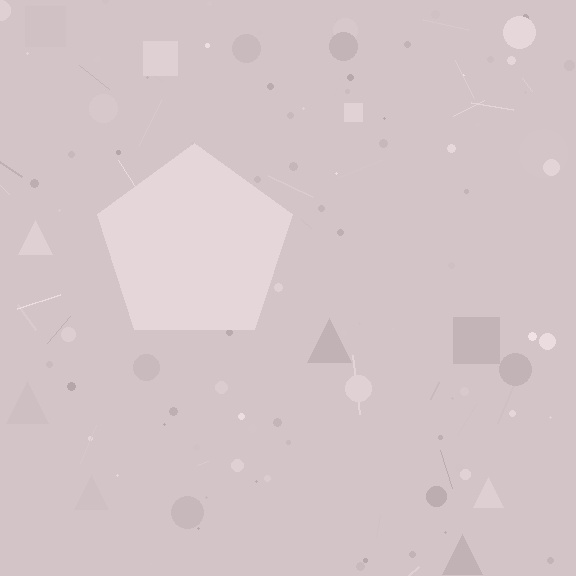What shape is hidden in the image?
A pentagon is hidden in the image.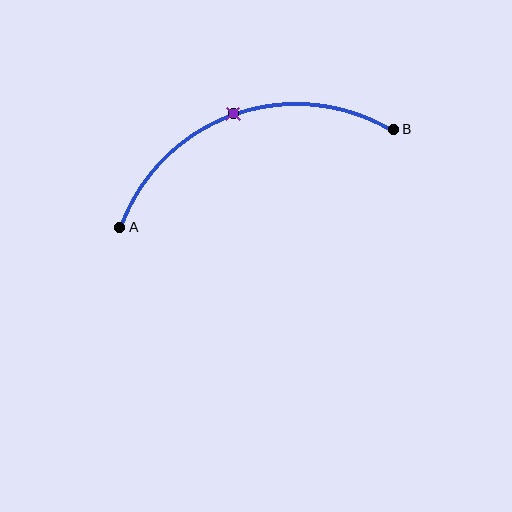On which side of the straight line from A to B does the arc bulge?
The arc bulges above the straight line connecting A and B.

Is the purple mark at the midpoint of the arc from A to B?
Yes. The purple mark lies on the arc at equal arc-length from both A and B — it is the arc midpoint.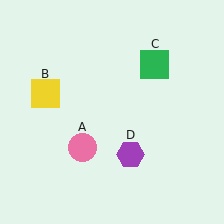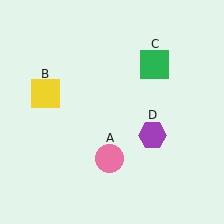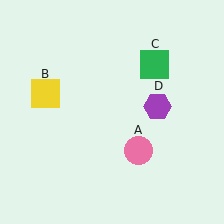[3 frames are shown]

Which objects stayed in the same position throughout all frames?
Yellow square (object B) and green square (object C) remained stationary.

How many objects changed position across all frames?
2 objects changed position: pink circle (object A), purple hexagon (object D).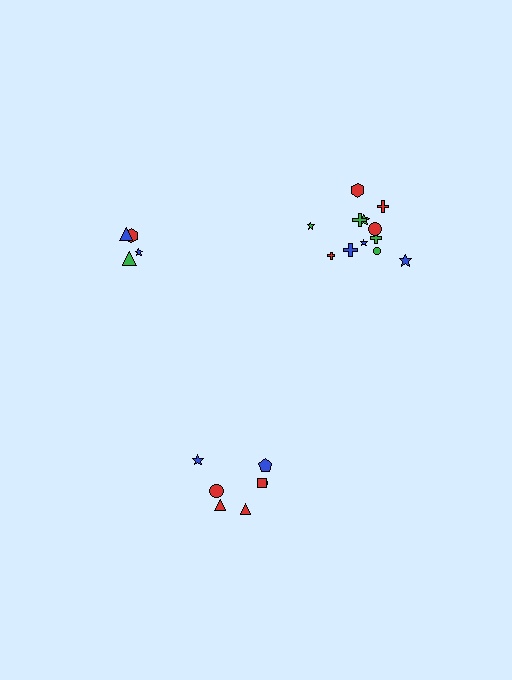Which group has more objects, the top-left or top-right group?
The top-right group.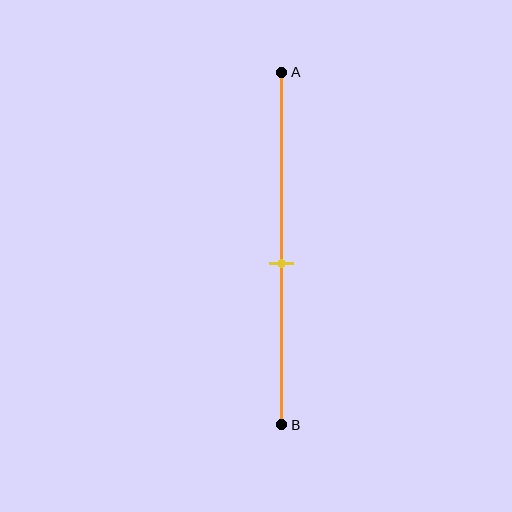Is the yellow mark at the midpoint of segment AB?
No, the mark is at about 55% from A, not at the 50% midpoint.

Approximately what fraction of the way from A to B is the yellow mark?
The yellow mark is approximately 55% of the way from A to B.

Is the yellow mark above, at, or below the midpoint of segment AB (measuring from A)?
The yellow mark is below the midpoint of segment AB.